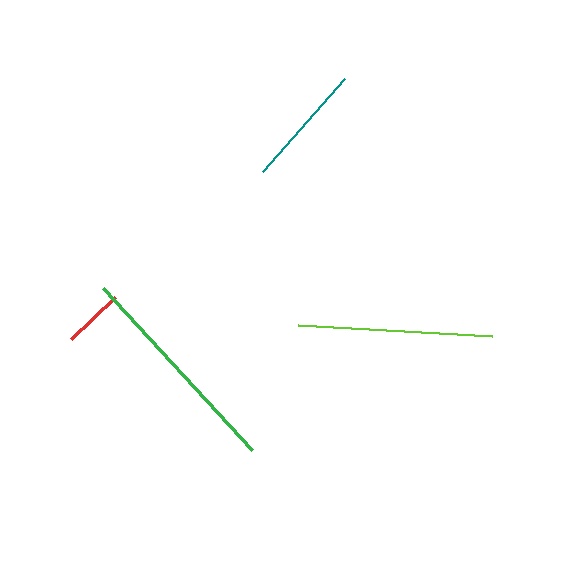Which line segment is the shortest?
The red line is the shortest at approximately 61 pixels.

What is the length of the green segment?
The green segment is approximately 220 pixels long.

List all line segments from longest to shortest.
From longest to shortest: green, lime, teal, red.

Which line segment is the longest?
The green line is the longest at approximately 220 pixels.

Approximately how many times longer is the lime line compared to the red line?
The lime line is approximately 3.2 times the length of the red line.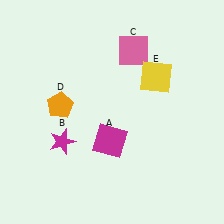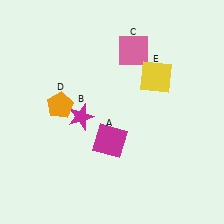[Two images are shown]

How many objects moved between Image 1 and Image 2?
1 object moved between the two images.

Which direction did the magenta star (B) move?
The magenta star (B) moved up.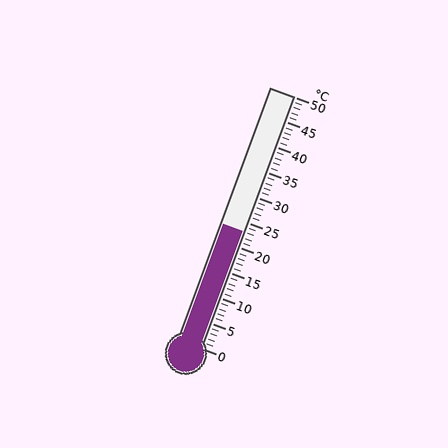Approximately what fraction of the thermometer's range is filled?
The thermometer is filled to approximately 45% of its range.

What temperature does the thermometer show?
The thermometer shows approximately 23°C.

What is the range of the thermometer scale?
The thermometer scale ranges from 0°C to 50°C.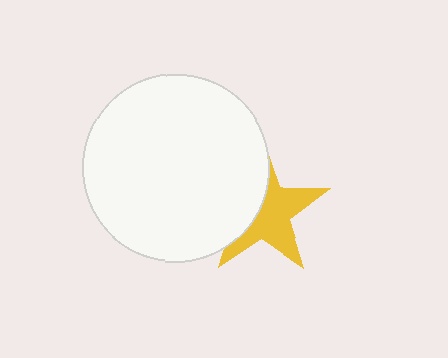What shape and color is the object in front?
The object in front is a white circle.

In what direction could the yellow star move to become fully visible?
The yellow star could move right. That would shift it out from behind the white circle entirely.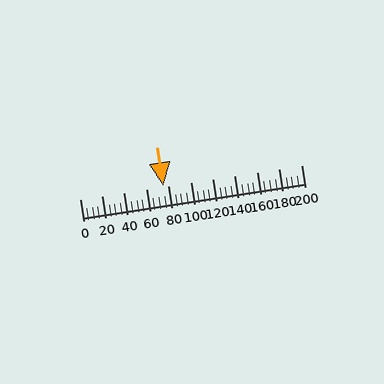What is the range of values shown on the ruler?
The ruler shows values from 0 to 200.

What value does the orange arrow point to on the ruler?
The orange arrow points to approximately 75.